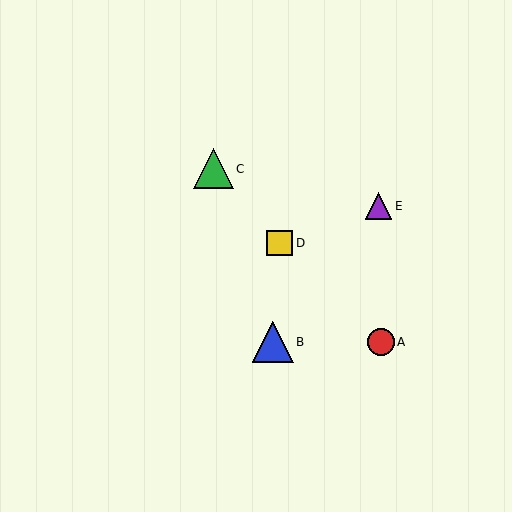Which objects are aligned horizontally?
Objects A, B are aligned horizontally.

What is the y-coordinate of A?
Object A is at y≈342.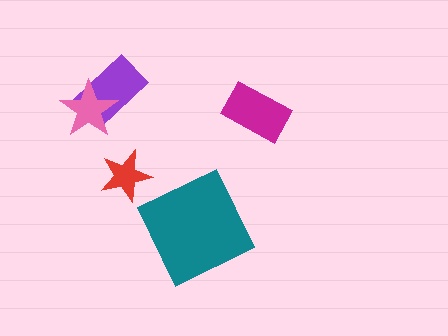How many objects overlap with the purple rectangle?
1 object overlaps with the purple rectangle.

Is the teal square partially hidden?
No, no other shape covers it.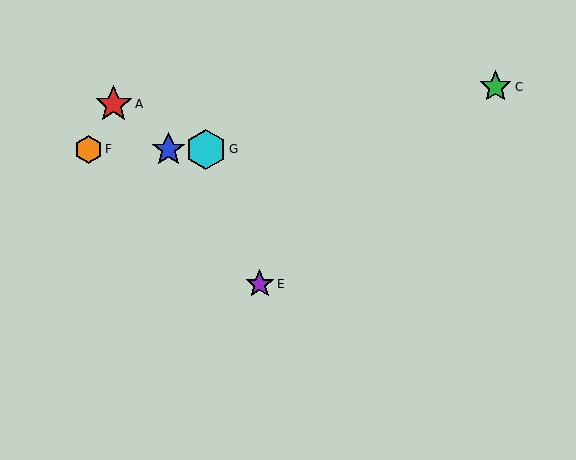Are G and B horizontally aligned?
Yes, both are at y≈149.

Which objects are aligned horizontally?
Objects B, D, F, G are aligned horizontally.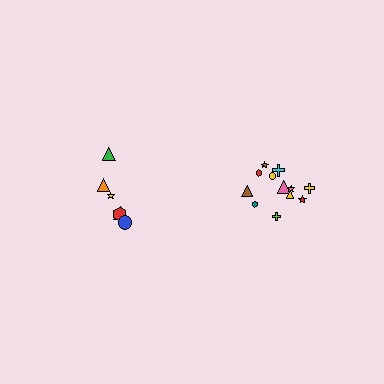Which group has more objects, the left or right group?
The right group.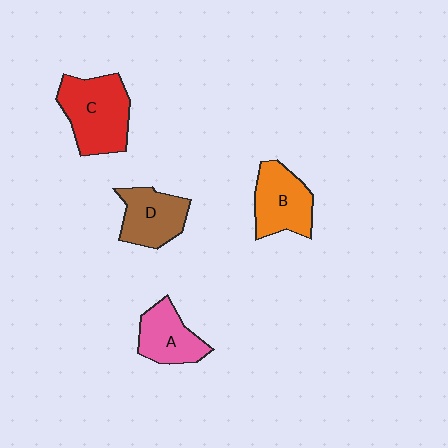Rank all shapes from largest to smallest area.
From largest to smallest: C (red), B (orange), D (brown), A (pink).